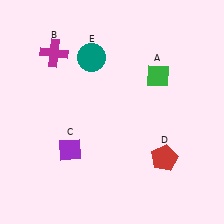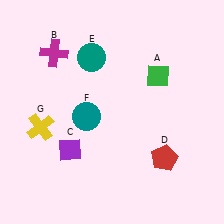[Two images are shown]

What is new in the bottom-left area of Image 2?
A teal circle (F) was added in the bottom-left area of Image 2.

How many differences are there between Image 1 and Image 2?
There are 2 differences between the two images.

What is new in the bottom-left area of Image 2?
A yellow cross (G) was added in the bottom-left area of Image 2.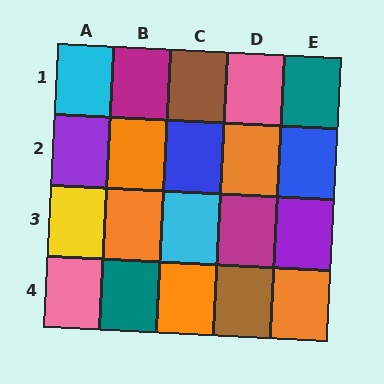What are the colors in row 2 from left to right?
Purple, orange, blue, orange, blue.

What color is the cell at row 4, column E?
Orange.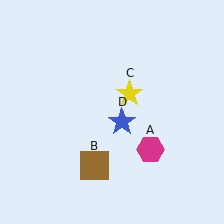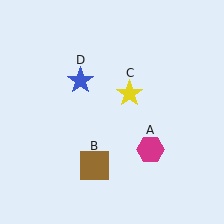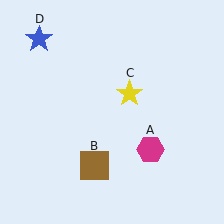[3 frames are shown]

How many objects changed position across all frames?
1 object changed position: blue star (object D).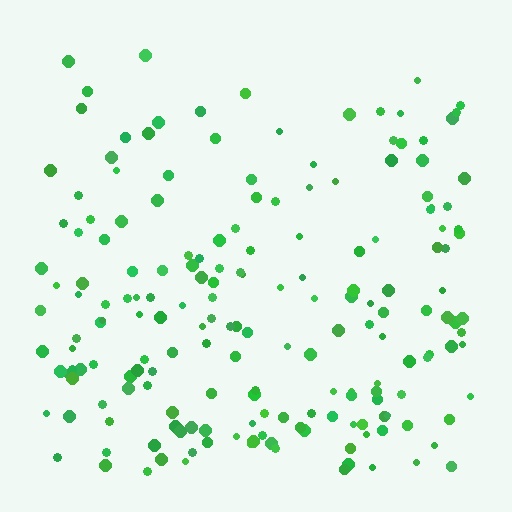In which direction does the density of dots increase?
From top to bottom, with the bottom side densest.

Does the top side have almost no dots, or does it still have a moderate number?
Still a moderate number, just noticeably fewer than the bottom.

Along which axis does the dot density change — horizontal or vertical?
Vertical.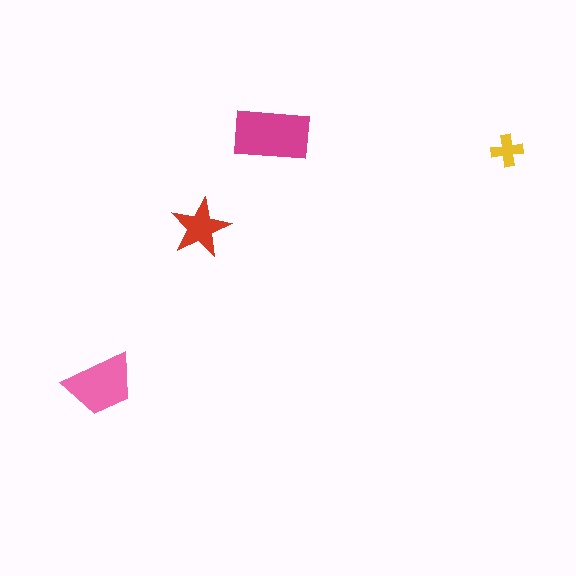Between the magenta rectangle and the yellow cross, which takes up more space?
The magenta rectangle.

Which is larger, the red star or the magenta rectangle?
The magenta rectangle.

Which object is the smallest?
The yellow cross.